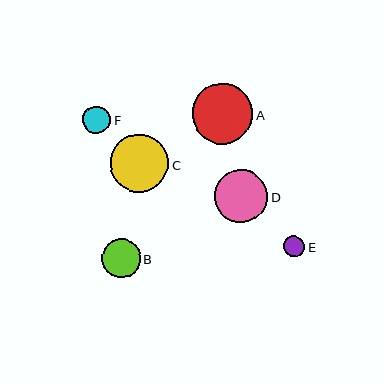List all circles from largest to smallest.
From largest to smallest: A, C, D, B, F, E.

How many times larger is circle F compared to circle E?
Circle F is approximately 1.3 times the size of circle E.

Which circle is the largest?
Circle A is the largest with a size of approximately 61 pixels.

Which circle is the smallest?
Circle E is the smallest with a size of approximately 22 pixels.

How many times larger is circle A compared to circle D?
Circle A is approximately 1.2 times the size of circle D.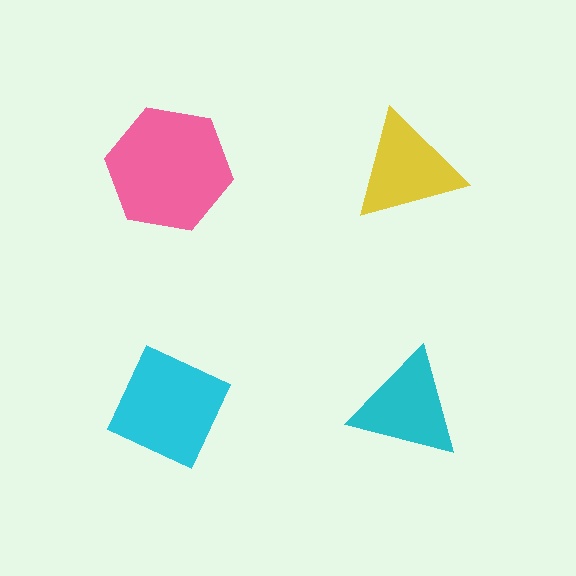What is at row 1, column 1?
A pink hexagon.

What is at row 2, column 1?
A cyan diamond.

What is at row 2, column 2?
A cyan triangle.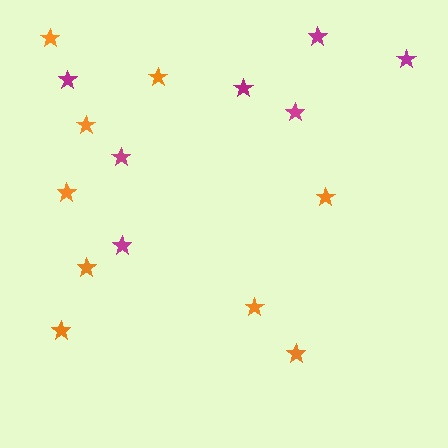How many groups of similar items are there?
There are 2 groups: one group of orange stars (9) and one group of magenta stars (7).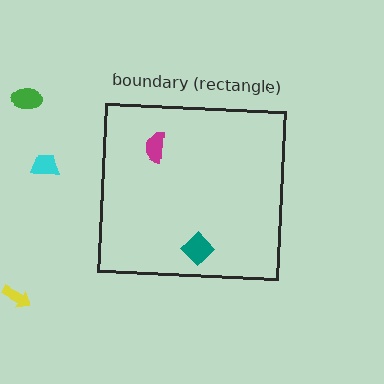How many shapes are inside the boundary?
2 inside, 3 outside.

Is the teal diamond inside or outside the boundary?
Inside.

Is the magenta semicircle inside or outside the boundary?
Inside.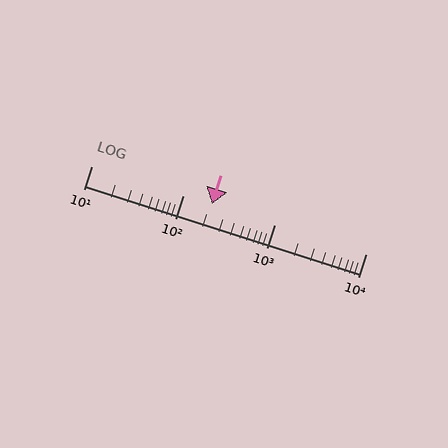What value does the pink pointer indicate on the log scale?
The pointer indicates approximately 210.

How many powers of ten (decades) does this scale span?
The scale spans 3 decades, from 10 to 10000.